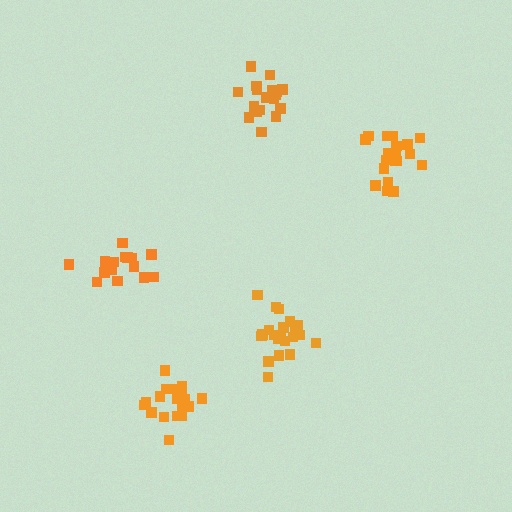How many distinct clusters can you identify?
There are 5 distinct clusters.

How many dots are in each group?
Group 1: 19 dots, Group 2: 15 dots, Group 3: 21 dots, Group 4: 21 dots, Group 5: 18 dots (94 total).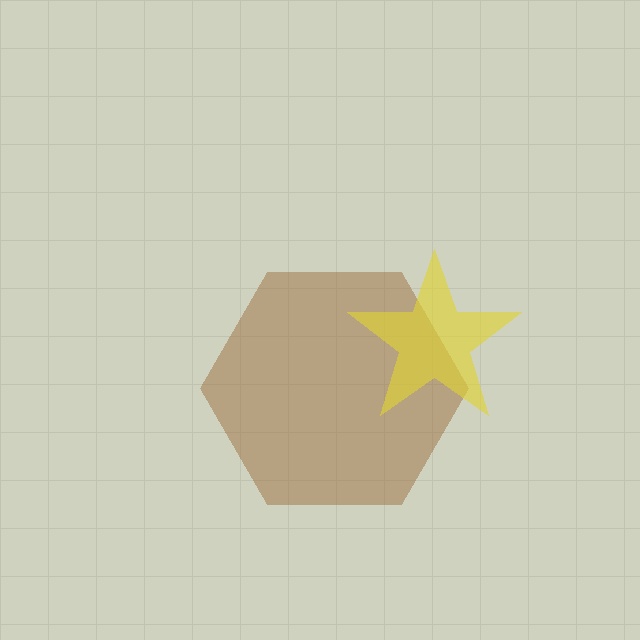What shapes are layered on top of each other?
The layered shapes are: a brown hexagon, a yellow star.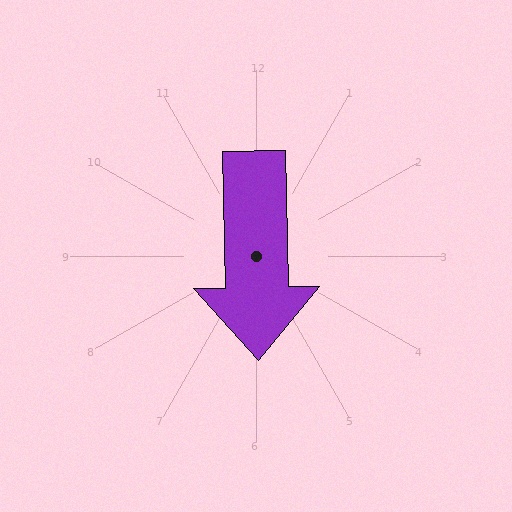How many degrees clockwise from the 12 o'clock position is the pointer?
Approximately 179 degrees.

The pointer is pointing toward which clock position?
Roughly 6 o'clock.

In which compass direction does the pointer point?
South.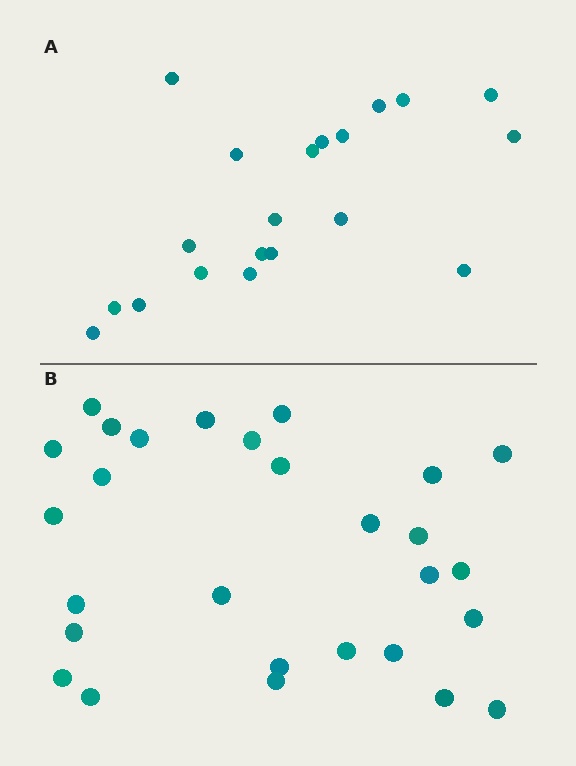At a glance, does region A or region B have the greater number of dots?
Region B (the bottom region) has more dots.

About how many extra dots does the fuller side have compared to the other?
Region B has roughly 8 or so more dots than region A.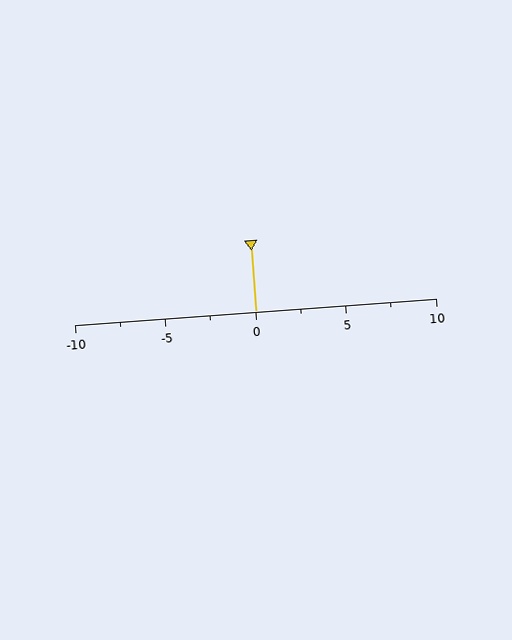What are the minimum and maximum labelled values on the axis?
The axis runs from -10 to 10.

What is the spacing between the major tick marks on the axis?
The major ticks are spaced 5 apart.